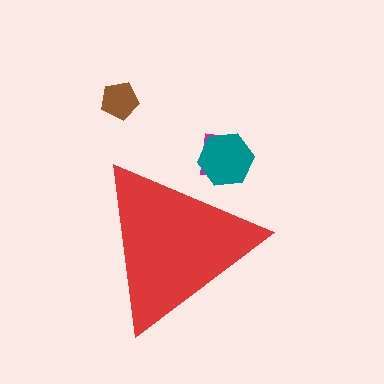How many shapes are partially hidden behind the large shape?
2 shapes are partially hidden.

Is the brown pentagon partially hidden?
No, the brown pentagon is fully visible.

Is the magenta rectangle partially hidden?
Yes, the magenta rectangle is partially hidden behind the red triangle.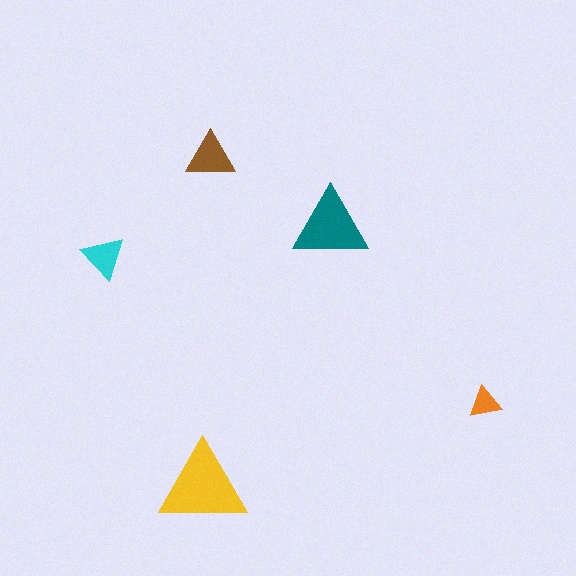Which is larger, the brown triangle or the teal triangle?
The teal one.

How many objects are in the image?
There are 5 objects in the image.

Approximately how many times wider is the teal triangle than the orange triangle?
About 2.5 times wider.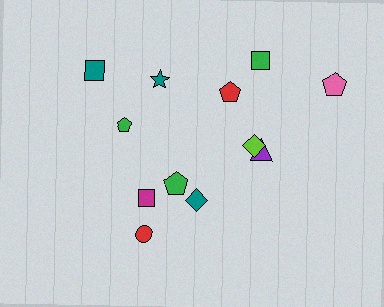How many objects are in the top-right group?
There are 5 objects.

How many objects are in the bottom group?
There are 4 objects.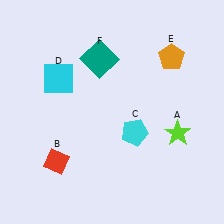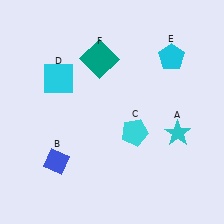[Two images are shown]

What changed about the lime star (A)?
In Image 1, A is lime. In Image 2, it changed to cyan.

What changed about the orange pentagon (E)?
In Image 1, E is orange. In Image 2, it changed to cyan.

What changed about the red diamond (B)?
In Image 1, B is red. In Image 2, it changed to blue.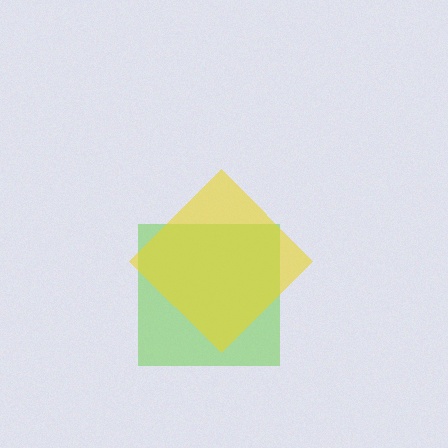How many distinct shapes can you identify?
There are 2 distinct shapes: a lime square, a yellow diamond.